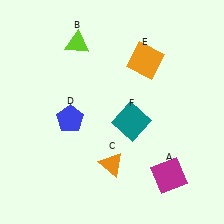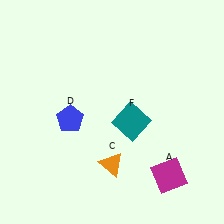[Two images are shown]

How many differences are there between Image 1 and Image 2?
There are 2 differences between the two images.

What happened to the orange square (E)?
The orange square (E) was removed in Image 2. It was in the top-right area of Image 1.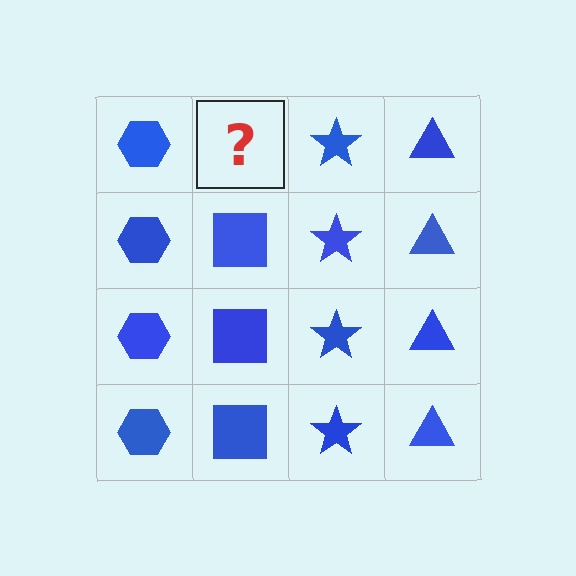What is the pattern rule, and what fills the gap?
The rule is that each column has a consistent shape. The gap should be filled with a blue square.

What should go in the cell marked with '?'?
The missing cell should contain a blue square.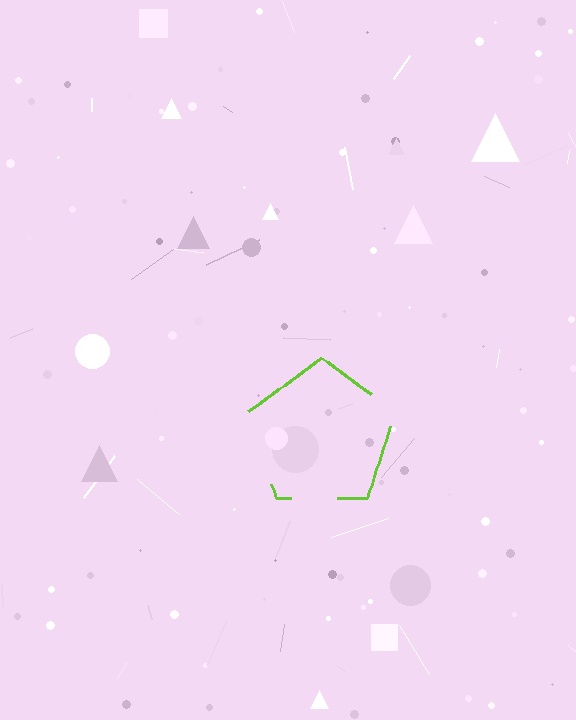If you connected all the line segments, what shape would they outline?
They would outline a pentagon.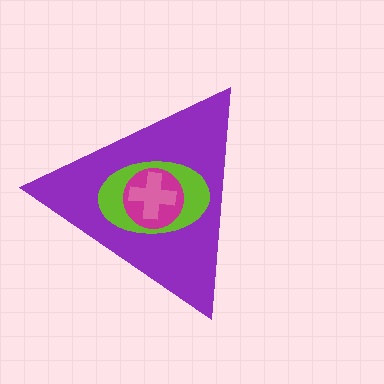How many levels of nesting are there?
4.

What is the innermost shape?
The pink cross.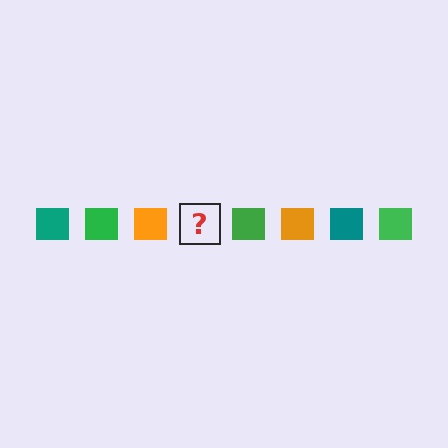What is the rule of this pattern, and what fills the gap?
The rule is that the pattern cycles through teal, green, orange squares. The gap should be filled with a teal square.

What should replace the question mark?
The question mark should be replaced with a teal square.